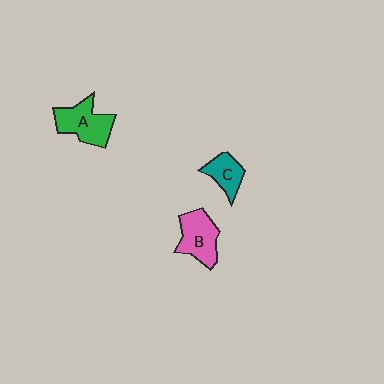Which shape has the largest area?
Shape A (green).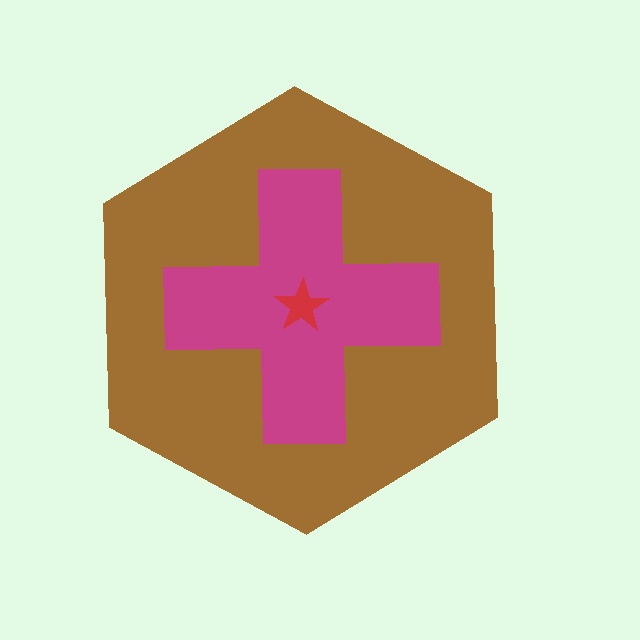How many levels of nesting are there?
3.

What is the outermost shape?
The brown hexagon.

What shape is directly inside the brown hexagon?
The magenta cross.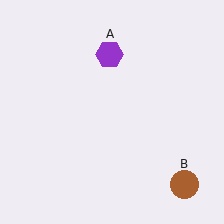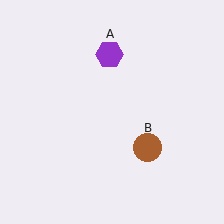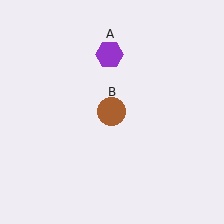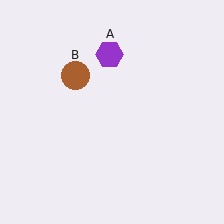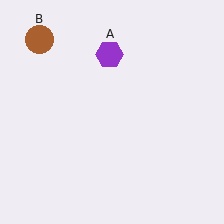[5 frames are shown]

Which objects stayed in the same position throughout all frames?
Purple hexagon (object A) remained stationary.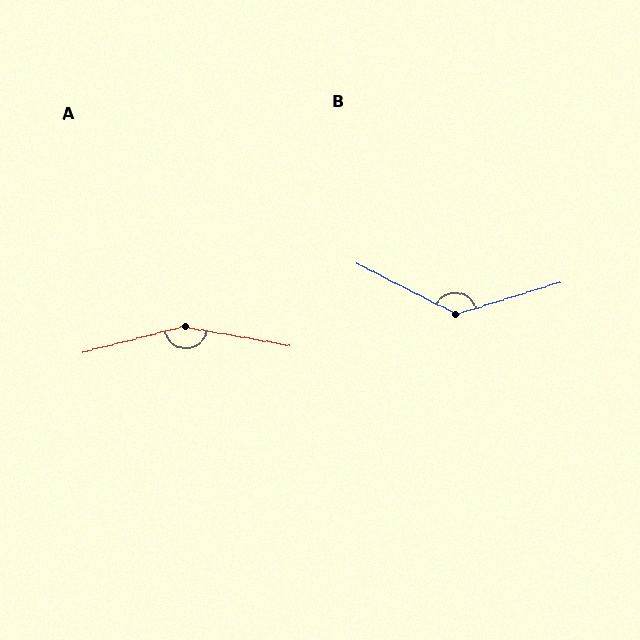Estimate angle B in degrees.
Approximately 136 degrees.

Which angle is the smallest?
B, at approximately 136 degrees.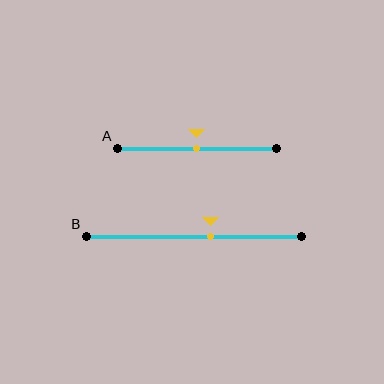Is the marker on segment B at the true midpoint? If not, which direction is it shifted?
No, the marker on segment B is shifted to the right by about 8% of the segment length.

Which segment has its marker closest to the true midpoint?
Segment A has its marker closest to the true midpoint.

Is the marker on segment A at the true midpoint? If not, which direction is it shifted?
Yes, the marker on segment A is at the true midpoint.